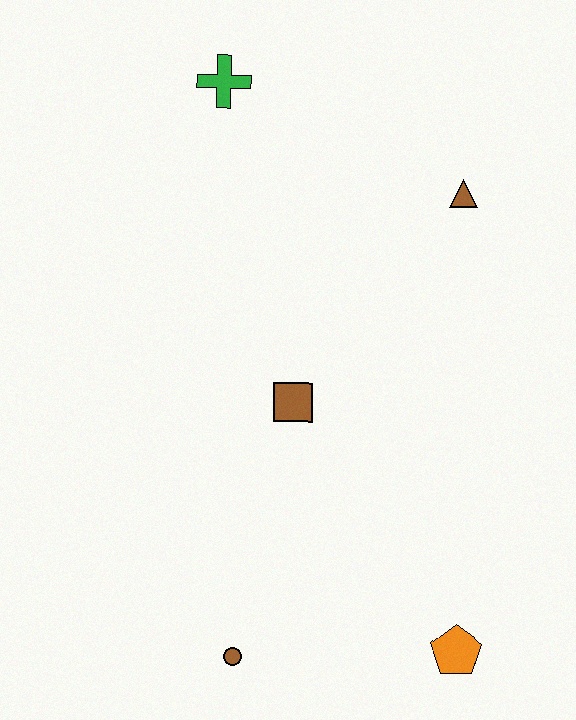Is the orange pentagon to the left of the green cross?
No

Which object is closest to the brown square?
The brown circle is closest to the brown square.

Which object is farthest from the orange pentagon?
The green cross is farthest from the orange pentagon.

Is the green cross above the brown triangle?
Yes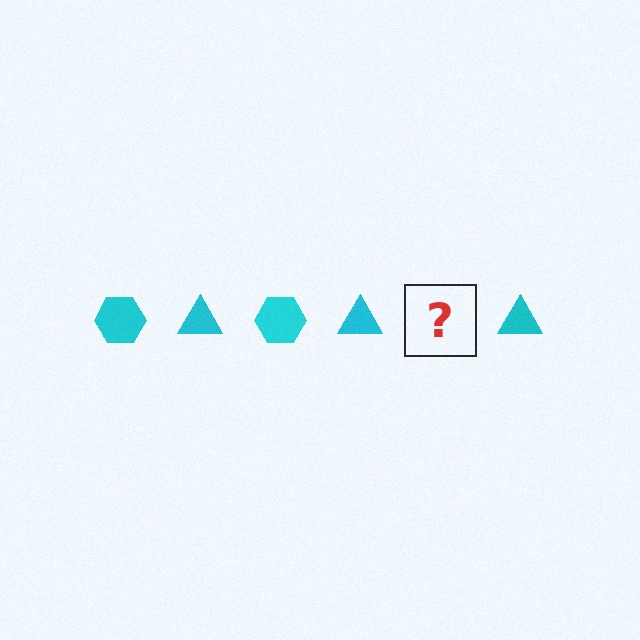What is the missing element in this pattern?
The missing element is a cyan hexagon.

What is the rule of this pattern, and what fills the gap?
The rule is that the pattern cycles through hexagon, triangle shapes in cyan. The gap should be filled with a cyan hexagon.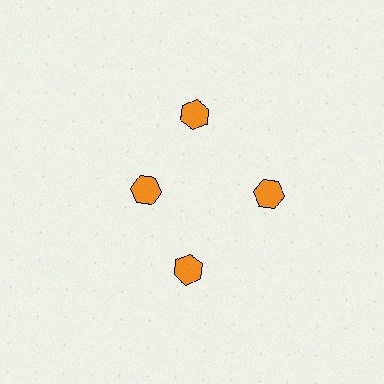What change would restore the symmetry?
The symmetry would be restored by moving it outward, back onto the ring so that all 4 hexagons sit at equal angles and equal distance from the center.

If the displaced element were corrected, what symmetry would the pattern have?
It would have 4-fold rotational symmetry — the pattern would map onto itself every 90 degrees.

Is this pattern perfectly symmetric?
No. The 4 orange hexagons are arranged in a ring, but one element near the 9 o'clock position is pulled inward toward the center, breaking the 4-fold rotational symmetry.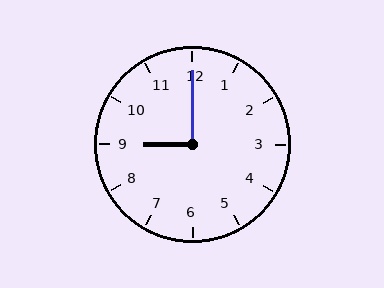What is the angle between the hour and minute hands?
Approximately 90 degrees.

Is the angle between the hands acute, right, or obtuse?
It is right.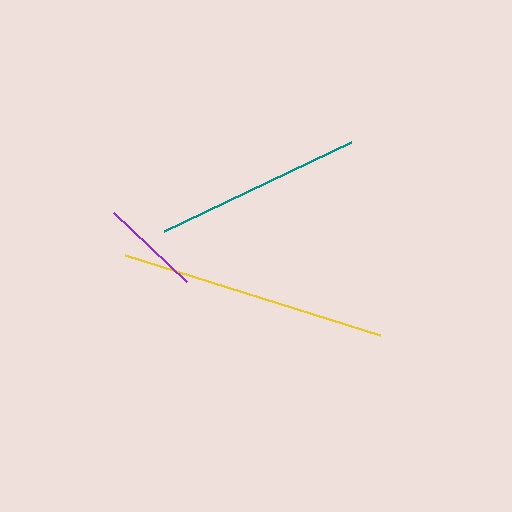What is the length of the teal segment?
The teal segment is approximately 207 pixels long.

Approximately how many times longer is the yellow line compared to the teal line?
The yellow line is approximately 1.3 times the length of the teal line.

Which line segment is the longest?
The yellow line is the longest at approximately 267 pixels.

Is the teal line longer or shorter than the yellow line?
The yellow line is longer than the teal line.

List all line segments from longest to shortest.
From longest to shortest: yellow, teal, purple.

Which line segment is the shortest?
The purple line is the shortest at approximately 100 pixels.